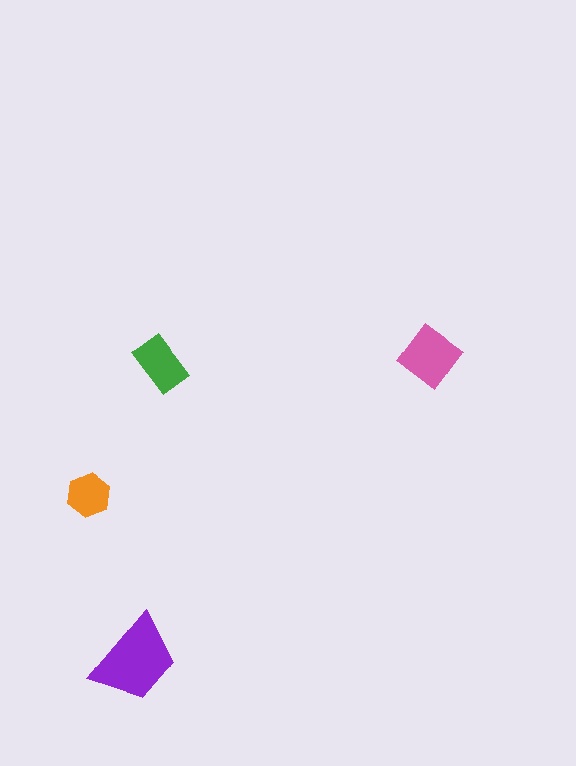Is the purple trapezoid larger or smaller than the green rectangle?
Larger.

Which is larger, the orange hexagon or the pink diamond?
The pink diamond.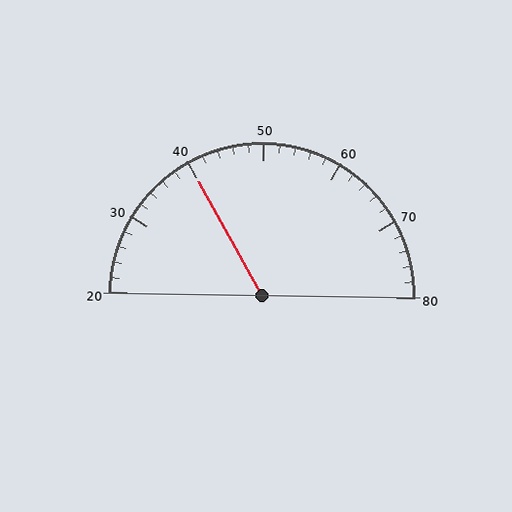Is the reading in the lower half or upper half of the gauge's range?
The reading is in the lower half of the range (20 to 80).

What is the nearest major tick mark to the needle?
The nearest major tick mark is 40.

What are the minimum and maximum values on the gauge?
The gauge ranges from 20 to 80.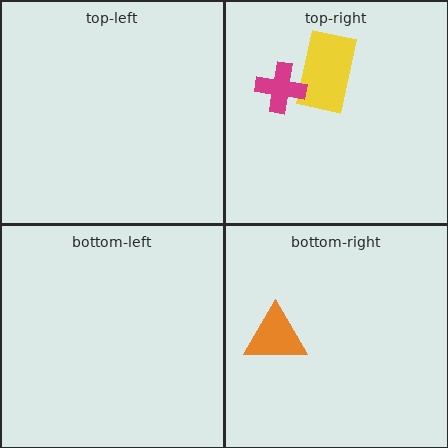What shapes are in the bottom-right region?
The orange triangle.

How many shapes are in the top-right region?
2.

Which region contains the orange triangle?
The bottom-right region.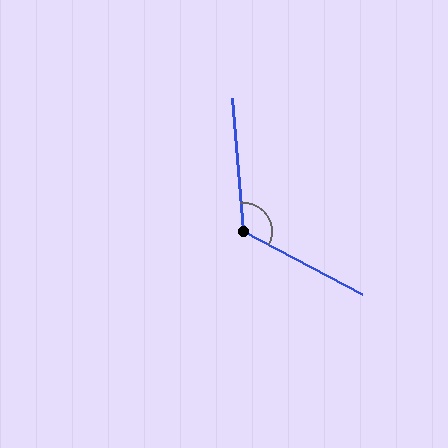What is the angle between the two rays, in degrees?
Approximately 123 degrees.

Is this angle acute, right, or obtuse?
It is obtuse.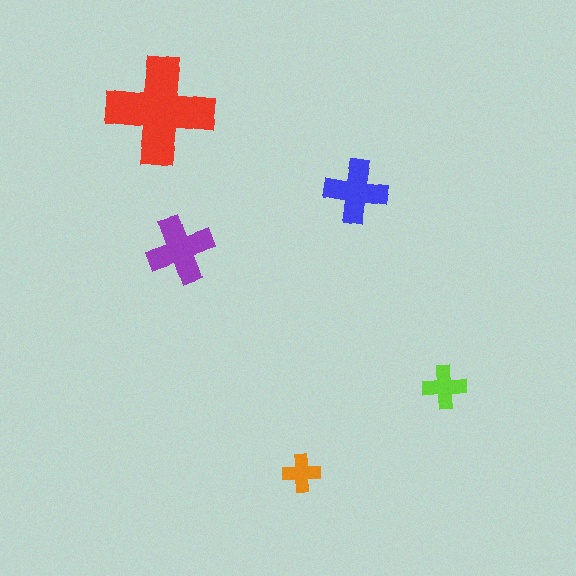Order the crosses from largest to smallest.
the red one, the purple one, the blue one, the lime one, the orange one.